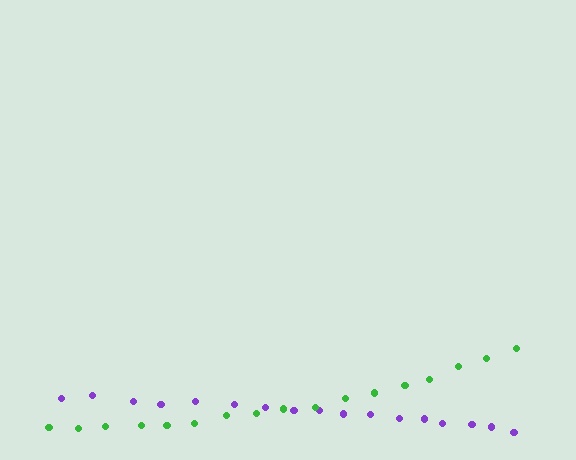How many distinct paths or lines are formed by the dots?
There are 2 distinct paths.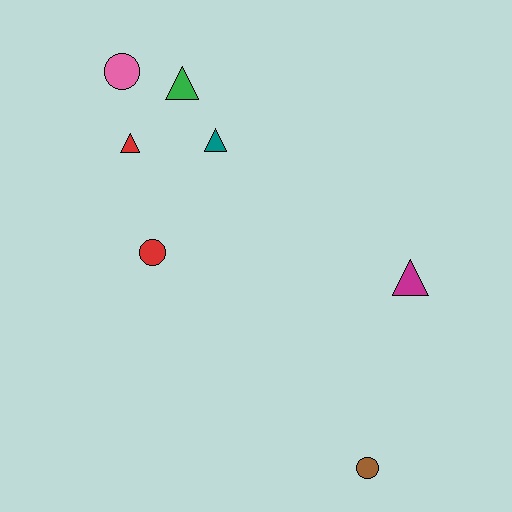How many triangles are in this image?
There are 4 triangles.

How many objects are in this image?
There are 7 objects.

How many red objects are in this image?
There are 2 red objects.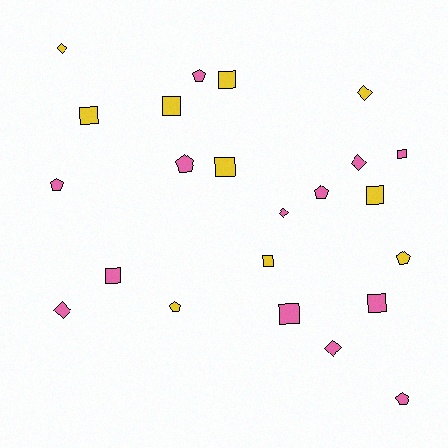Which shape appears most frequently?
Square, with 10 objects.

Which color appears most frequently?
Pink, with 13 objects.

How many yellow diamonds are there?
There are 2 yellow diamonds.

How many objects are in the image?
There are 23 objects.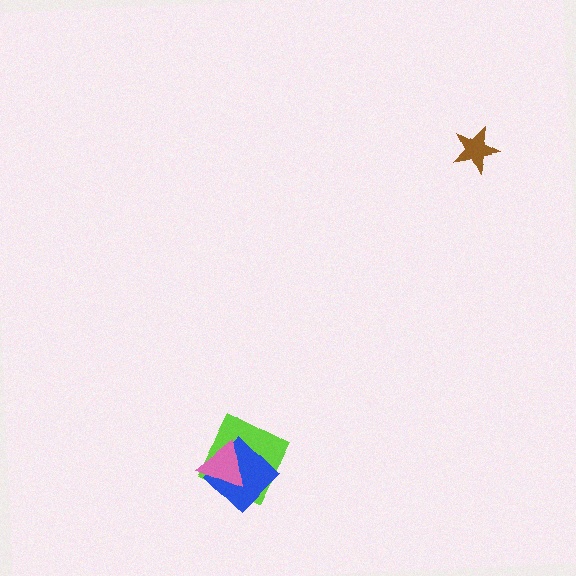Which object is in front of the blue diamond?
The pink triangle is in front of the blue diamond.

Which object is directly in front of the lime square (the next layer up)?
The blue diamond is directly in front of the lime square.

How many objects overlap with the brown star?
0 objects overlap with the brown star.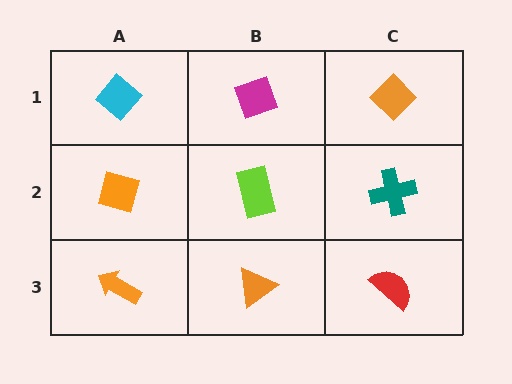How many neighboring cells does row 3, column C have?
2.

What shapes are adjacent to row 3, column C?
A teal cross (row 2, column C), an orange triangle (row 3, column B).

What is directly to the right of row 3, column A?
An orange triangle.